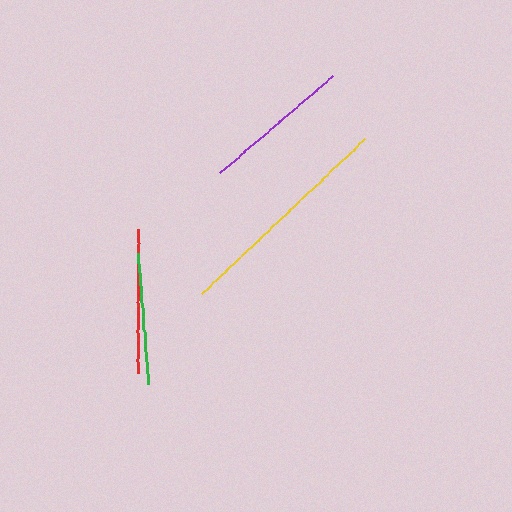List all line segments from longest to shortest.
From longest to shortest: yellow, purple, red, green.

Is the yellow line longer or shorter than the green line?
The yellow line is longer than the green line.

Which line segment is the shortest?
The green line is the shortest at approximately 131 pixels.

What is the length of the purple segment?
The purple segment is approximately 148 pixels long.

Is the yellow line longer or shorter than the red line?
The yellow line is longer than the red line.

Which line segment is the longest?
The yellow line is the longest at approximately 224 pixels.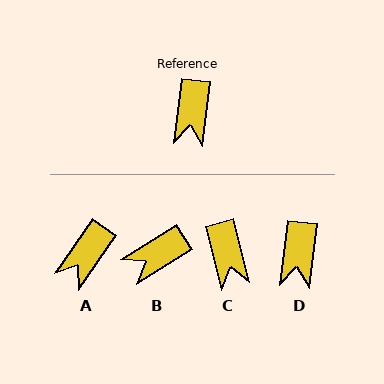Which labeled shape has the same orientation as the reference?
D.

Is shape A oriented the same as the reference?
No, it is off by about 28 degrees.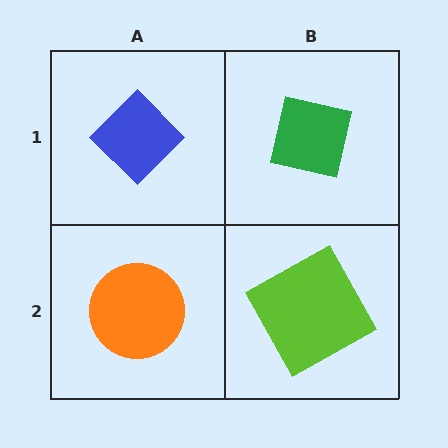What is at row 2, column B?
A lime square.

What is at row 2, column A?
An orange circle.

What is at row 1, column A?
A blue diamond.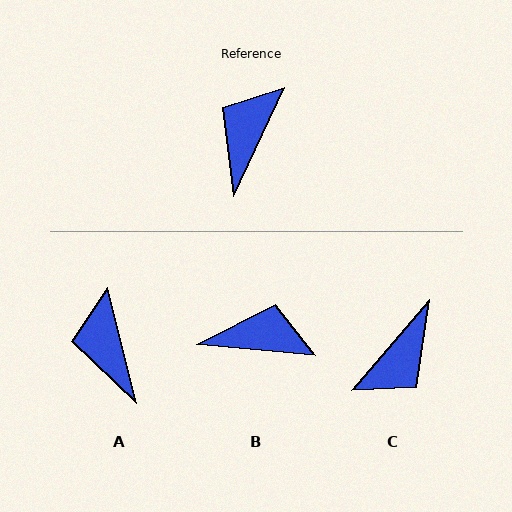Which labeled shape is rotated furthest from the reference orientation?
C, about 165 degrees away.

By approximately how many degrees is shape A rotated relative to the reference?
Approximately 39 degrees counter-clockwise.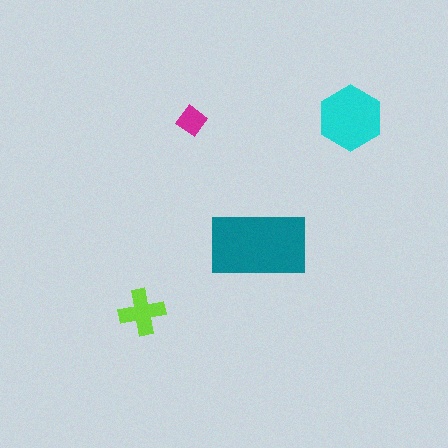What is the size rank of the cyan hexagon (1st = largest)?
2nd.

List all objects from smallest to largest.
The magenta diamond, the lime cross, the cyan hexagon, the teal rectangle.